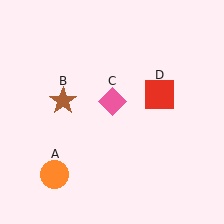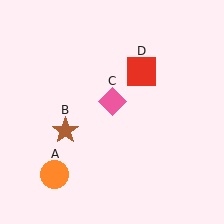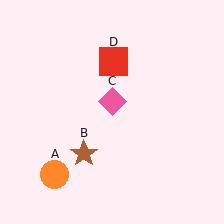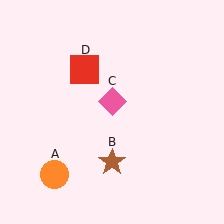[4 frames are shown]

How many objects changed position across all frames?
2 objects changed position: brown star (object B), red square (object D).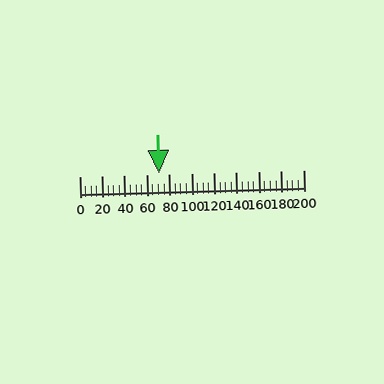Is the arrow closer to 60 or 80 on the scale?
The arrow is closer to 80.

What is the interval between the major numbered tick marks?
The major tick marks are spaced 20 units apart.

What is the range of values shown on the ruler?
The ruler shows values from 0 to 200.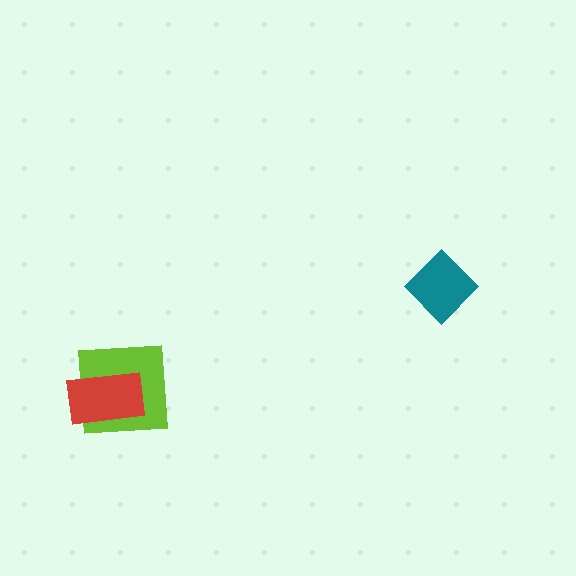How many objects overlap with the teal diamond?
0 objects overlap with the teal diamond.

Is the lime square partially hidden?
Yes, it is partially covered by another shape.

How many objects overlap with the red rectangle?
1 object overlaps with the red rectangle.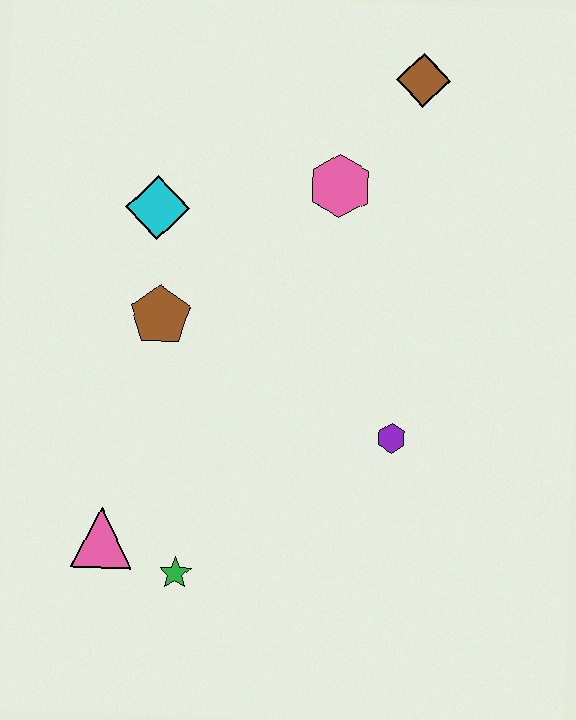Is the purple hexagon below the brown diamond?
Yes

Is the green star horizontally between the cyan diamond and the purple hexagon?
Yes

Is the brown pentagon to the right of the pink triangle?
Yes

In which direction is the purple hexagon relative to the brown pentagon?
The purple hexagon is to the right of the brown pentagon.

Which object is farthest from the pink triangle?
The brown diamond is farthest from the pink triangle.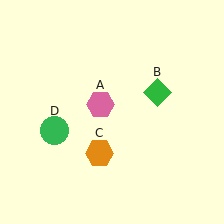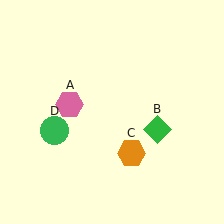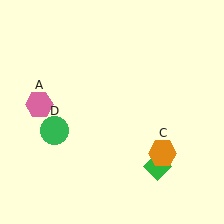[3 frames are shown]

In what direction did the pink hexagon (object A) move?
The pink hexagon (object A) moved left.